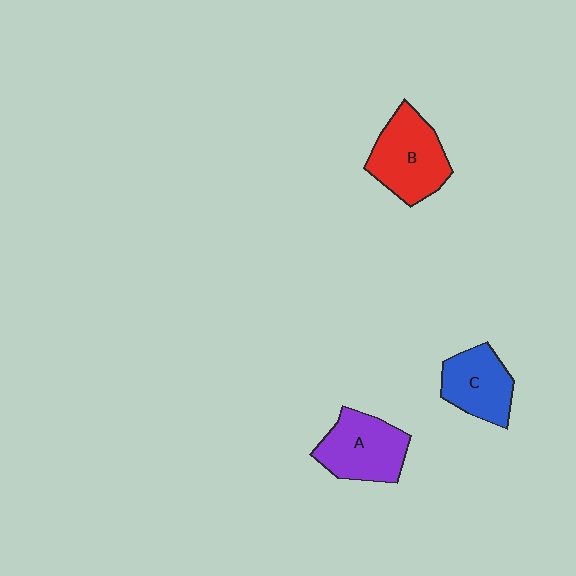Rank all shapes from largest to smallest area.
From largest to smallest: B (red), A (purple), C (blue).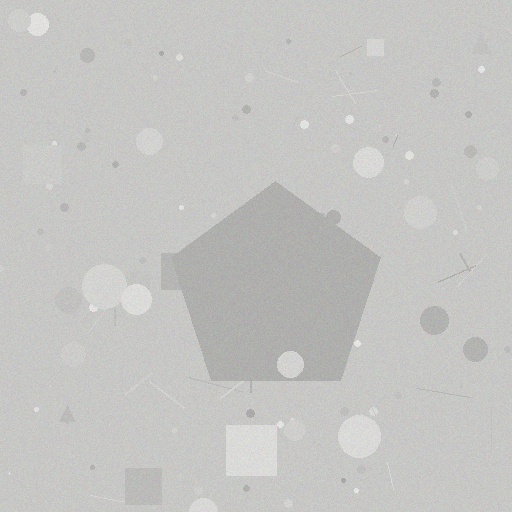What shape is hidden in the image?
A pentagon is hidden in the image.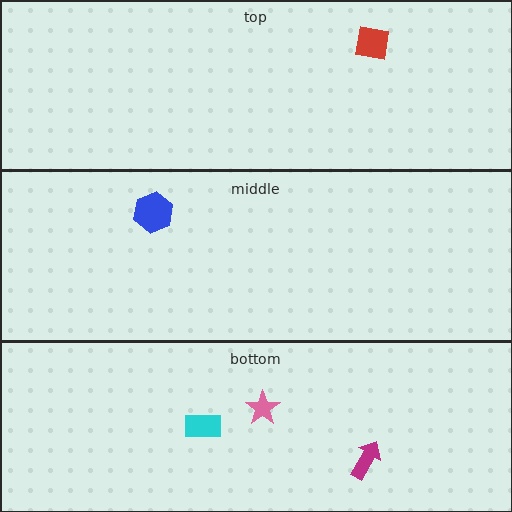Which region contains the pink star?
The bottom region.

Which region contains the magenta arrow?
The bottom region.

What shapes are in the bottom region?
The pink star, the cyan rectangle, the magenta arrow.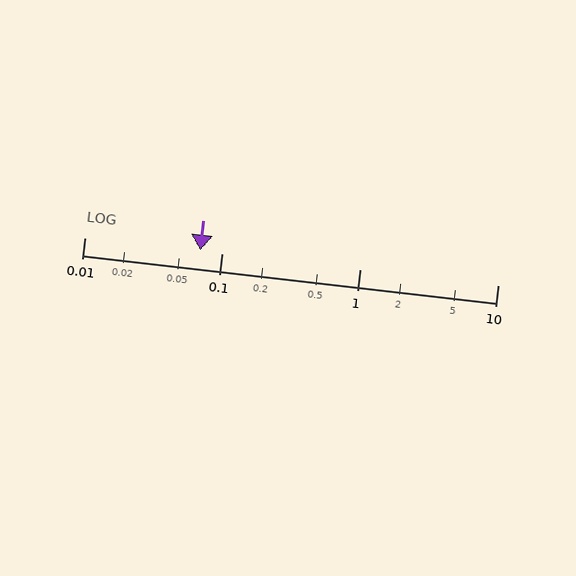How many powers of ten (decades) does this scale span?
The scale spans 3 decades, from 0.01 to 10.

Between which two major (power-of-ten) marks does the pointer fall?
The pointer is between 0.01 and 0.1.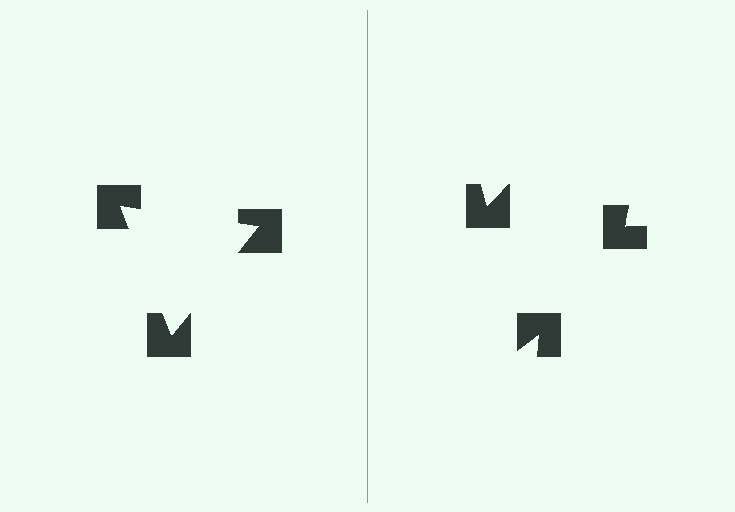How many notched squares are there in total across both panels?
6 — 3 on each side.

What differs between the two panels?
The notched squares are positioned identically on both sides; only the wedge orientations differ. On the left they align to a triangle; on the right they are misaligned.